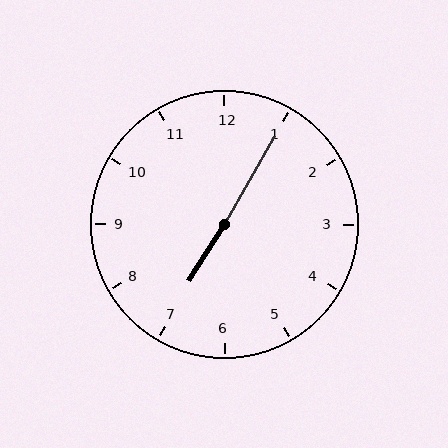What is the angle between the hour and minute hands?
Approximately 178 degrees.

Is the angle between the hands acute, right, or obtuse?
It is obtuse.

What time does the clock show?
7:05.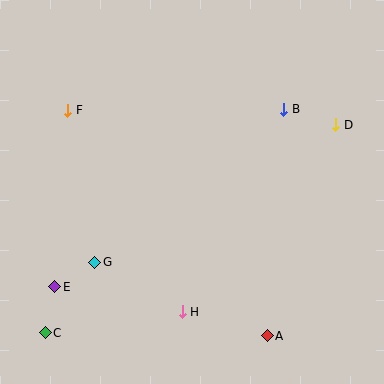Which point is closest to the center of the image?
Point G at (95, 262) is closest to the center.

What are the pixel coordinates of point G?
Point G is at (95, 262).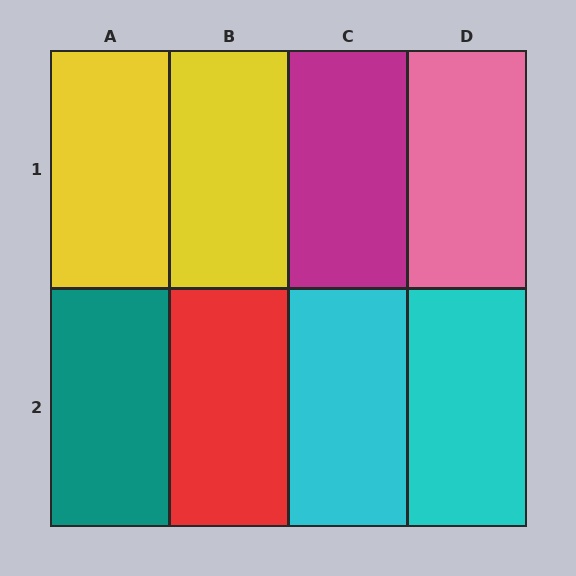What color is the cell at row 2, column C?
Cyan.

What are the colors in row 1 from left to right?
Yellow, yellow, magenta, pink.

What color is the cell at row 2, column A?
Teal.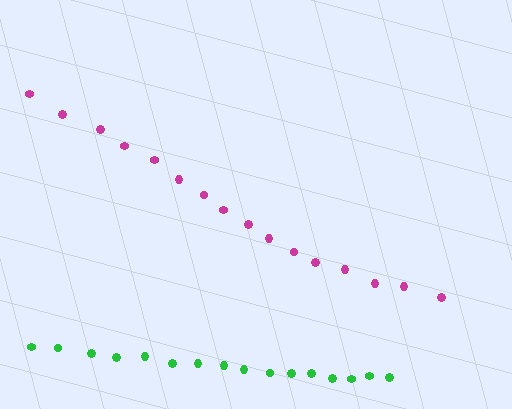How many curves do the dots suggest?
There are 2 distinct paths.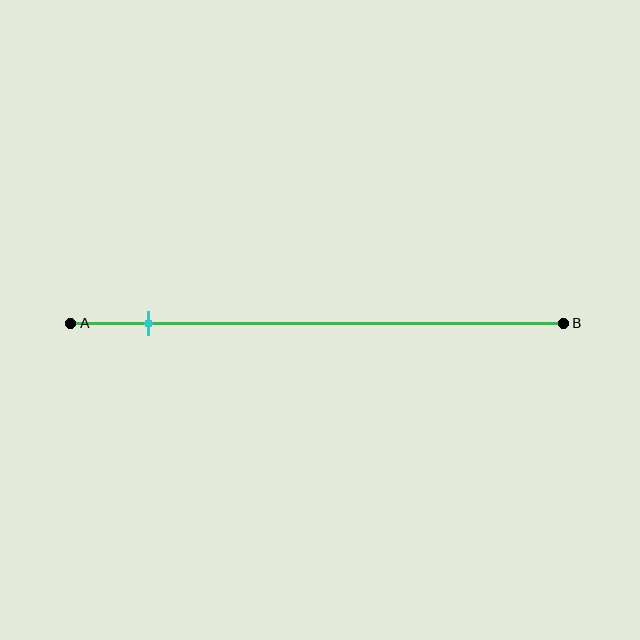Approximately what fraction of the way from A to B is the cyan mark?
The cyan mark is approximately 15% of the way from A to B.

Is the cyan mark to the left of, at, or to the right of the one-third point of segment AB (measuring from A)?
The cyan mark is to the left of the one-third point of segment AB.